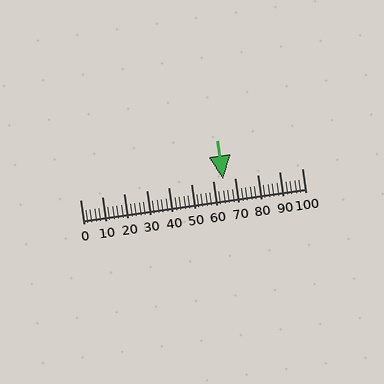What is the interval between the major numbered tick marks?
The major tick marks are spaced 10 units apart.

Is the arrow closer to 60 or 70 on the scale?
The arrow is closer to 60.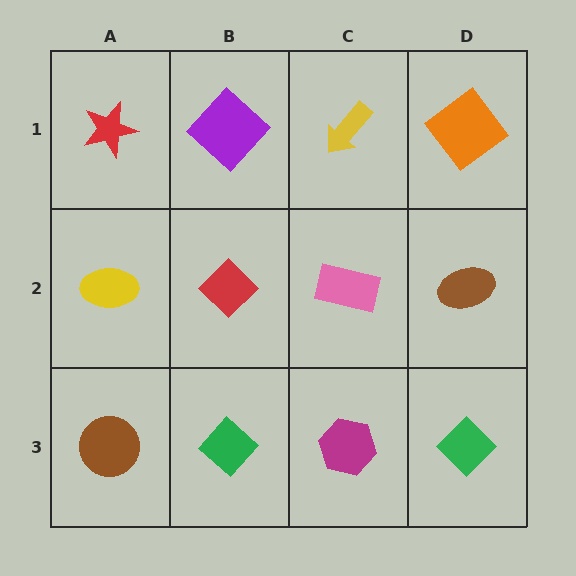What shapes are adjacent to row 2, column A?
A red star (row 1, column A), a brown circle (row 3, column A), a red diamond (row 2, column B).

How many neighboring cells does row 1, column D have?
2.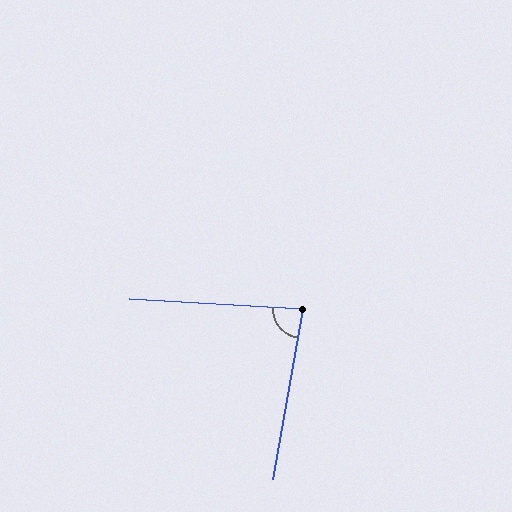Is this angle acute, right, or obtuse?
It is acute.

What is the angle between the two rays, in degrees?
Approximately 83 degrees.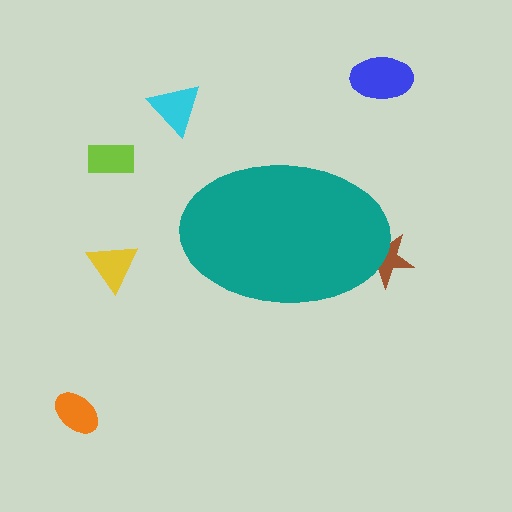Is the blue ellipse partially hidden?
No, the blue ellipse is fully visible.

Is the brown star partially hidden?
Yes, the brown star is partially hidden behind the teal ellipse.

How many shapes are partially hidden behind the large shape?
1 shape is partially hidden.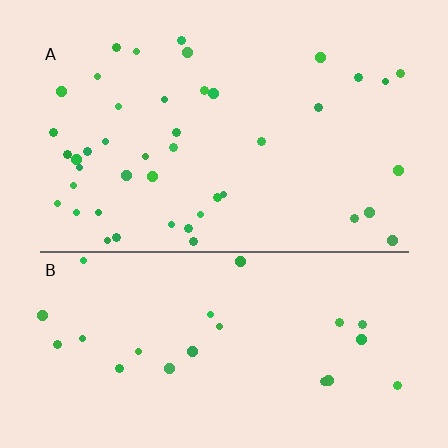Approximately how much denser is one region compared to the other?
Approximately 1.9× — region A over region B.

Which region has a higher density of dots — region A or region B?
A (the top).